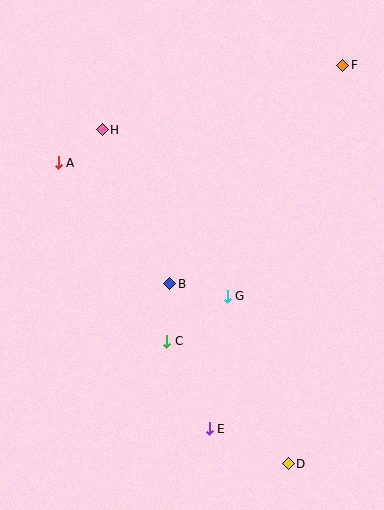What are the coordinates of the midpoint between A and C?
The midpoint between A and C is at (113, 252).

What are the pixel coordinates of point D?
Point D is at (288, 464).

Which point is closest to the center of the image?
Point B at (170, 284) is closest to the center.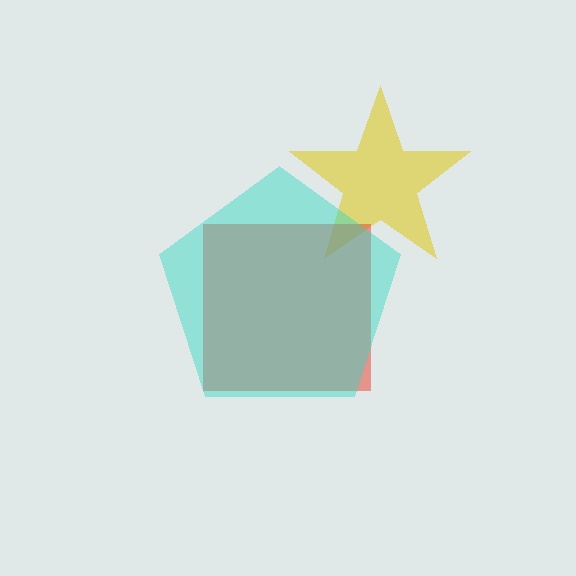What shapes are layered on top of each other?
The layered shapes are: a yellow star, a red square, a cyan pentagon.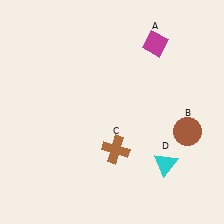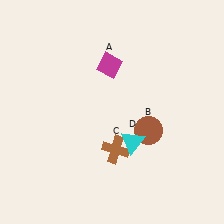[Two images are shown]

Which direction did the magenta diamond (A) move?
The magenta diamond (A) moved left.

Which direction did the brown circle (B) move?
The brown circle (B) moved left.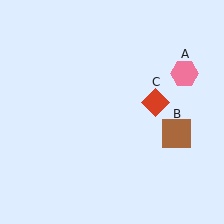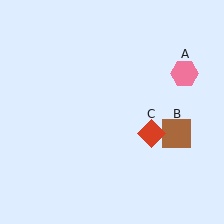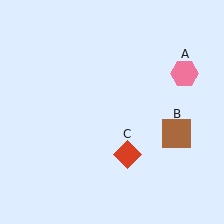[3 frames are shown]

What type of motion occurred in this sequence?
The red diamond (object C) rotated clockwise around the center of the scene.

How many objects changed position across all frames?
1 object changed position: red diamond (object C).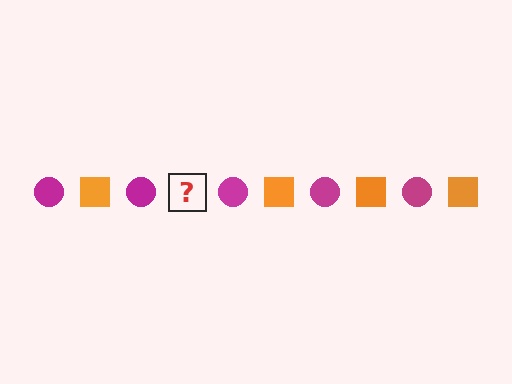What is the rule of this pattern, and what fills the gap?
The rule is that the pattern alternates between magenta circle and orange square. The gap should be filled with an orange square.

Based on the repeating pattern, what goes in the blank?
The blank should be an orange square.